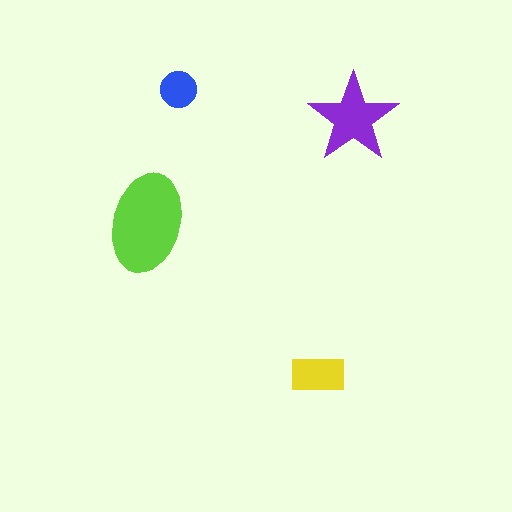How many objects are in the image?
There are 4 objects in the image.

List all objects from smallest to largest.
The blue circle, the yellow rectangle, the purple star, the lime ellipse.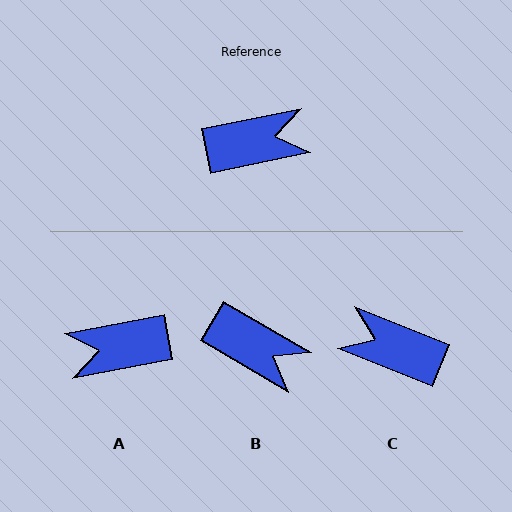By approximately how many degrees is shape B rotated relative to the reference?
Approximately 42 degrees clockwise.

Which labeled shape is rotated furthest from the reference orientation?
A, about 179 degrees away.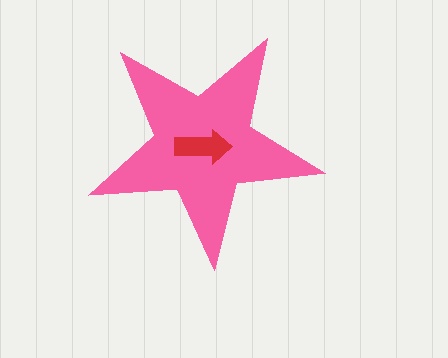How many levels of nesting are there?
2.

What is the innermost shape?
The red arrow.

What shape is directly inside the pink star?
The red arrow.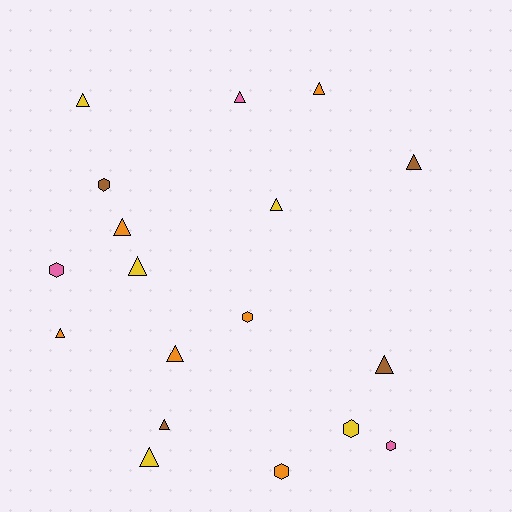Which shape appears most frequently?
Triangle, with 12 objects.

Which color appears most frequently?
Orange, with 6 objects.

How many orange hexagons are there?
There are 2 orange hexagons.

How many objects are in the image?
There are 18 objects.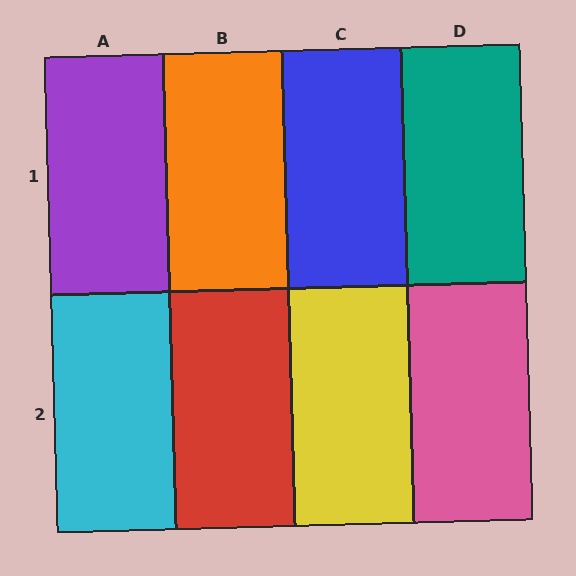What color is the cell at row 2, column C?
Yellow.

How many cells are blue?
1 cell is blue.